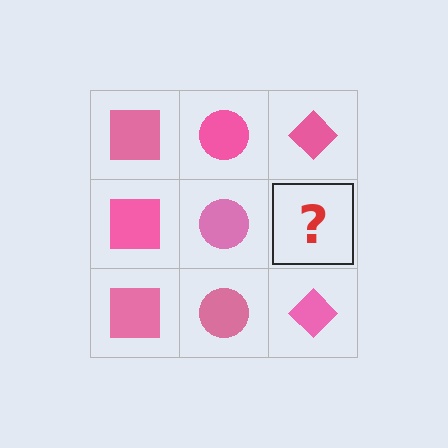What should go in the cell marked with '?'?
The missing cell should contain a pink diamond.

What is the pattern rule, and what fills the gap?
The rule is that each column has a consistent shape. The gap should be filled with a pink diamond.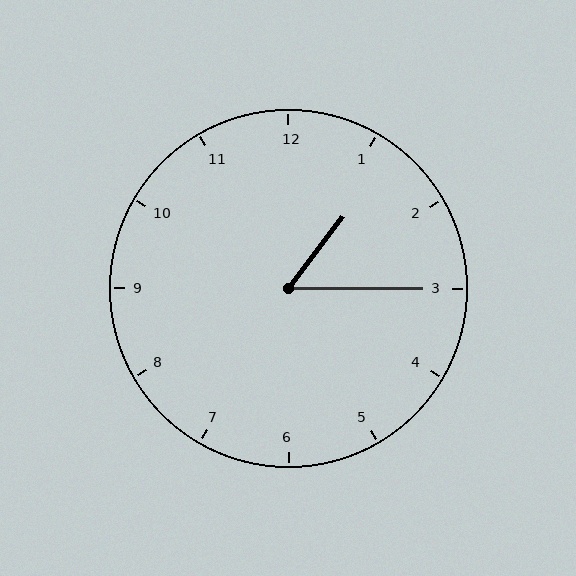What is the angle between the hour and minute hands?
Approximately 52 degrees.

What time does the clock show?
1:15.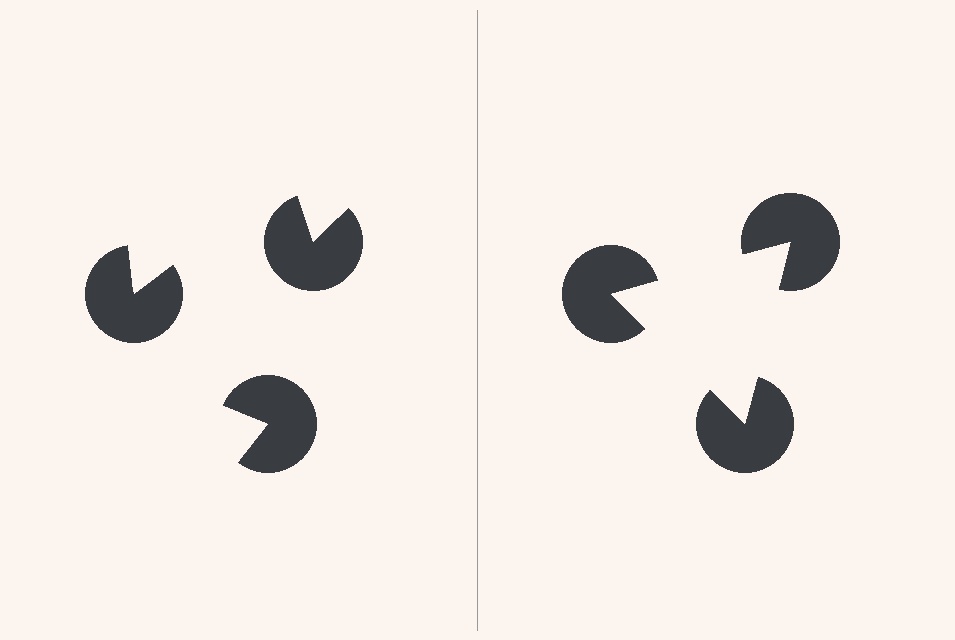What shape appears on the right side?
An illusory triangle.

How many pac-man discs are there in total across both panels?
6 — 3 on each side.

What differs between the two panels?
The pac-man discs are positioned identically on both sides; only the wedge orientations differ. On the right they align to a triangle; on the left they are misaligned.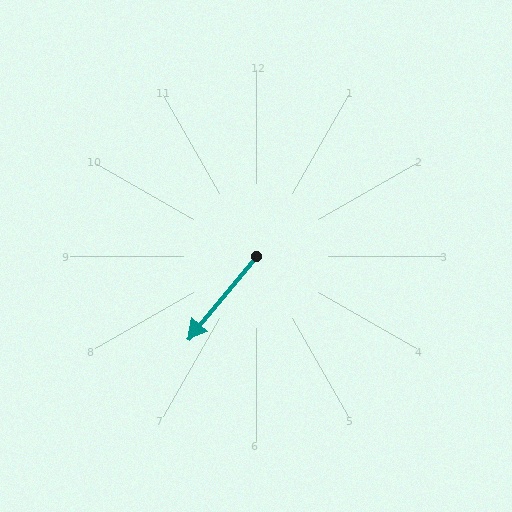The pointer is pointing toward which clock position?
Roughly 7 o'clock.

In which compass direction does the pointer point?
Southwest.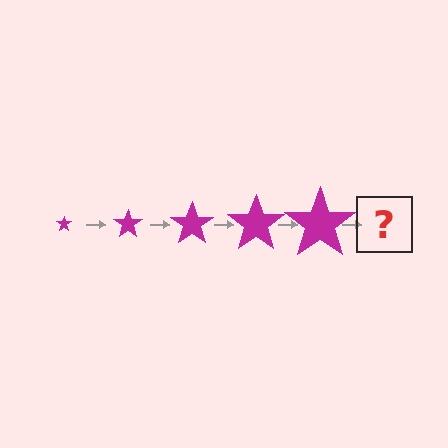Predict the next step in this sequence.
The next step is a magenta star, larger than the previous one.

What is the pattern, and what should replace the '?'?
The pattern is that the star gets progressively larger each step. The '?' should be a magenta star, larger than the previous one.